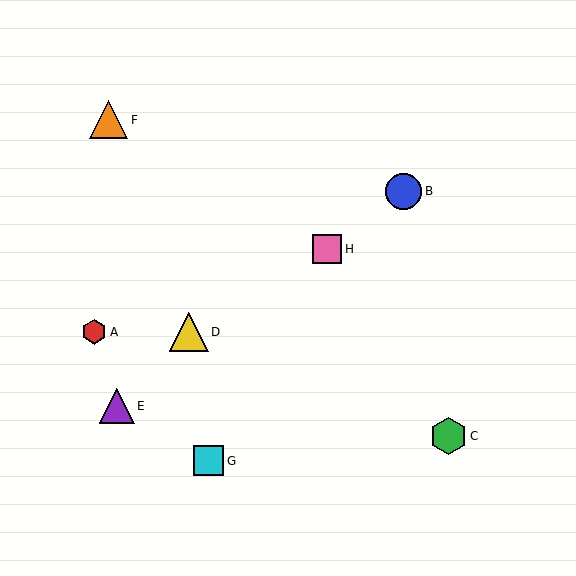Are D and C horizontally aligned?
No, D is at y≈332 and C is at y≈436.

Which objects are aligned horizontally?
Objects A, D are aligned horizontally.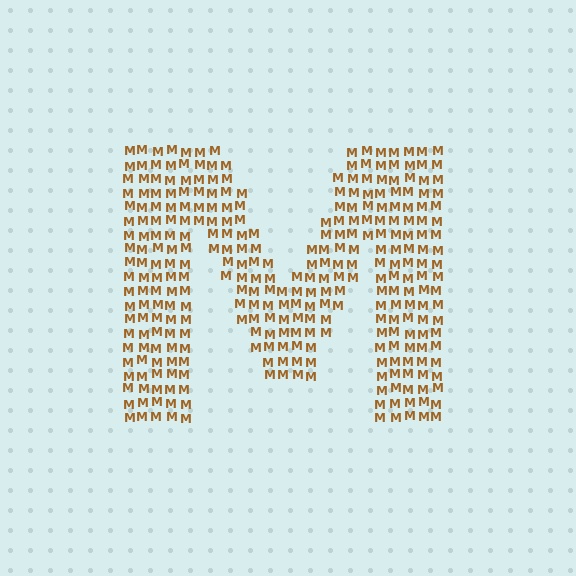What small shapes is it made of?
It is made of small letter M's.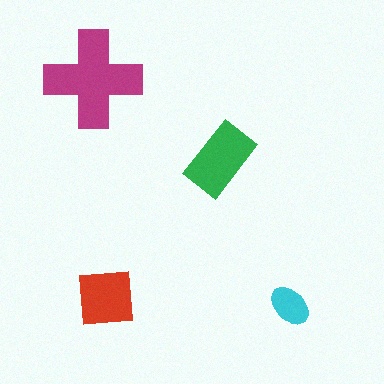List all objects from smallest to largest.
The cyan ellipse, the red square, the green rectangle, the magenta cross.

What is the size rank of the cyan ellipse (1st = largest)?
4th.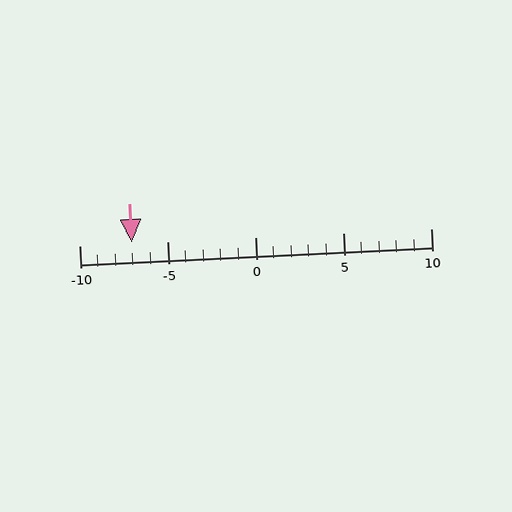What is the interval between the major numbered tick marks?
The major tick marks are spaced 5 units apart.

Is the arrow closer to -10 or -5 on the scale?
The arrow is closer to -5.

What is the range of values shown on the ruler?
The ruler shows values from -10 to 10.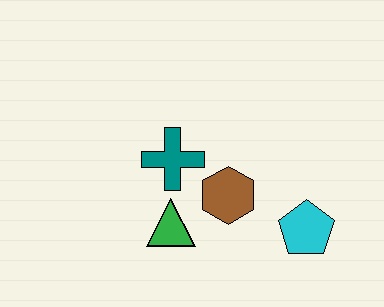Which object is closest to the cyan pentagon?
The brown hexagon is closest to the cyan pentagon.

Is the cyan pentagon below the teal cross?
Yes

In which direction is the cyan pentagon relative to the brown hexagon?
The cyan pentagon is to the right of the brown hexagon.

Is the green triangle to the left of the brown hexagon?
Yes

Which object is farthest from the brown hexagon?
The cyan pentagon is farthest from the brown hexagon.